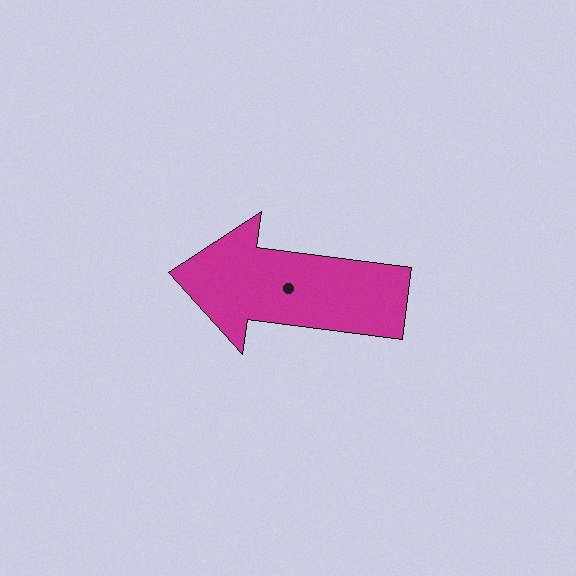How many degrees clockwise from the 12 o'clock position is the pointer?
Approximately 277 degrees.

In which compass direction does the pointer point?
West.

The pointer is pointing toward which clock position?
Roughly 9 o'clock.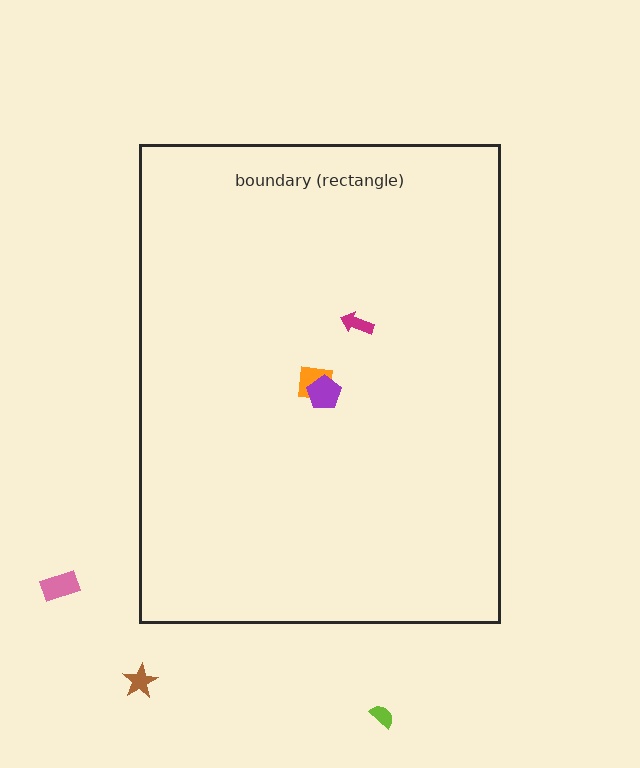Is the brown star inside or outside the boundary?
Outside.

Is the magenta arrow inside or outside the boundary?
Inside.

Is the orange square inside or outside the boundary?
Inside.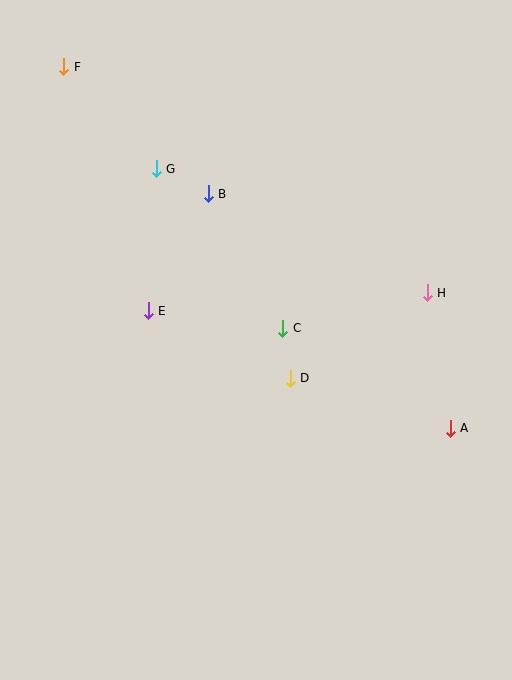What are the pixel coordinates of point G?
Point G is at (156, 169).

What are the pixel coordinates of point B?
Point B is at (208, 194).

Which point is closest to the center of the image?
Point C at (283, 328) is closest to the center.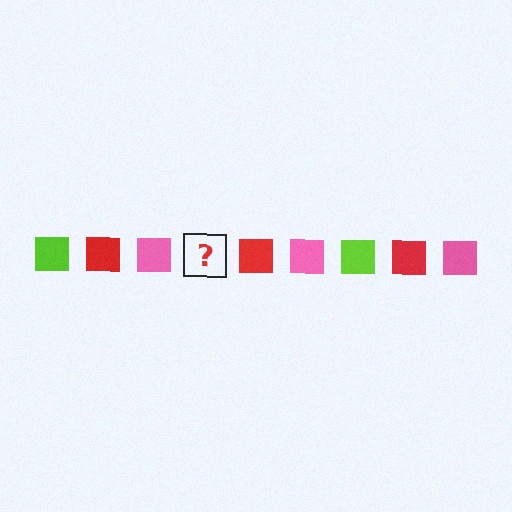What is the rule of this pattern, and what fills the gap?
The rule is that the pattern cycles through lime, red, pink squares. The gap should be filled with a lime square.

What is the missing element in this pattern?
The missing element is a lime square.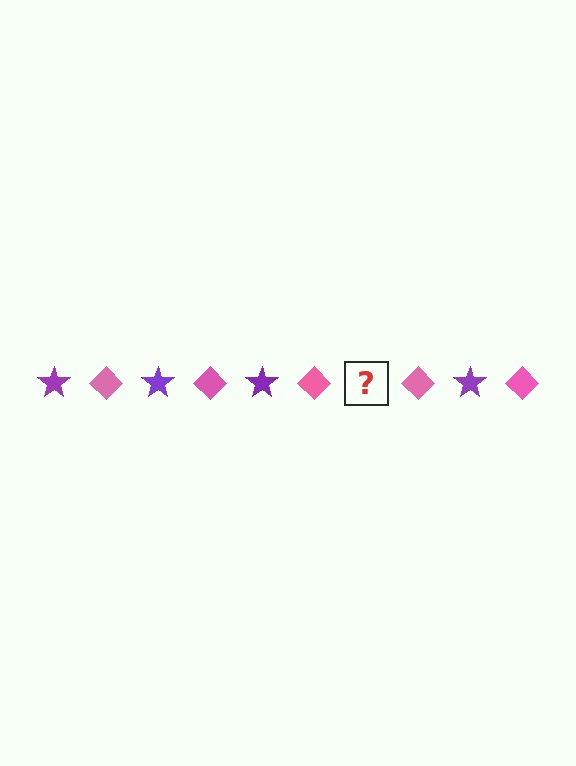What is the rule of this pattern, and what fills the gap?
The rule is that the pattern alternates between purple star and pink diamond. The gap should be filled with a purple star.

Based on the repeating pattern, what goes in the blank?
The blank should be a purple star.